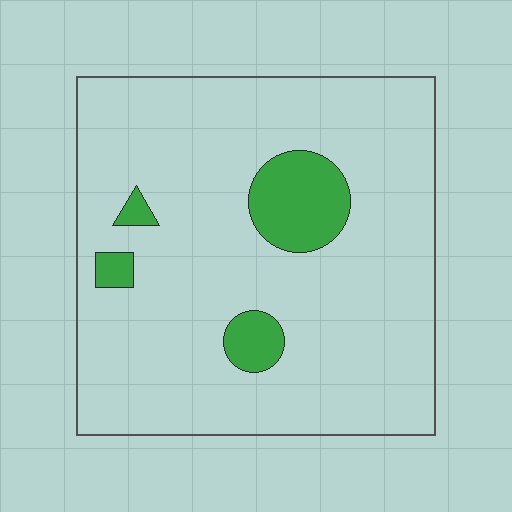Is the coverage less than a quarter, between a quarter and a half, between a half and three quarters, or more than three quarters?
Less than a quarter.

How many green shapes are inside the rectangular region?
4.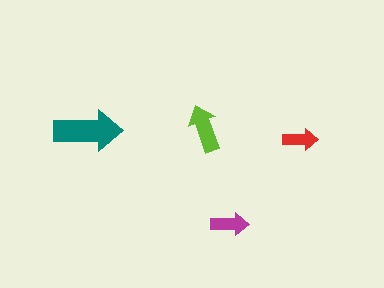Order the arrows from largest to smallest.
the teal one, the lime one, the magenta one, the red one.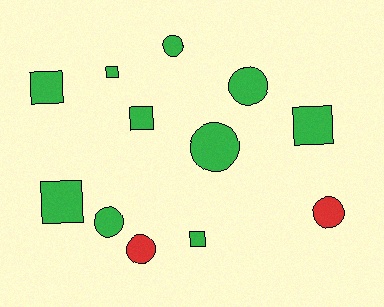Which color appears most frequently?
Green, with 10 objects.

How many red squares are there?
There are no red squares.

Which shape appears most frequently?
Circle, with 6 objects.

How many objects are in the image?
There are 12 objects.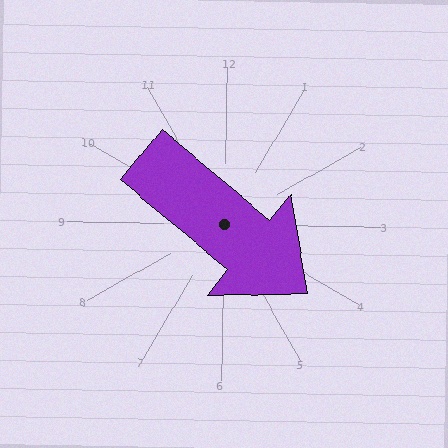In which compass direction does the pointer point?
Southeast.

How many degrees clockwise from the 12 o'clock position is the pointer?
Approximately 129 degrees.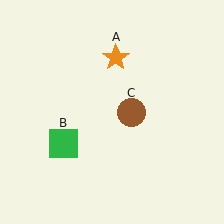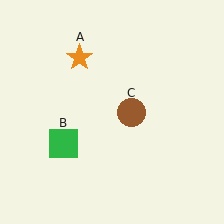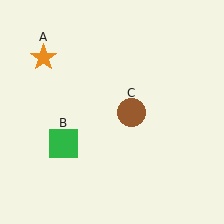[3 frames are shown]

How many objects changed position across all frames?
1 object changed position: orange star (object A).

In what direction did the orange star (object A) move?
The orange star (object A) moved left.